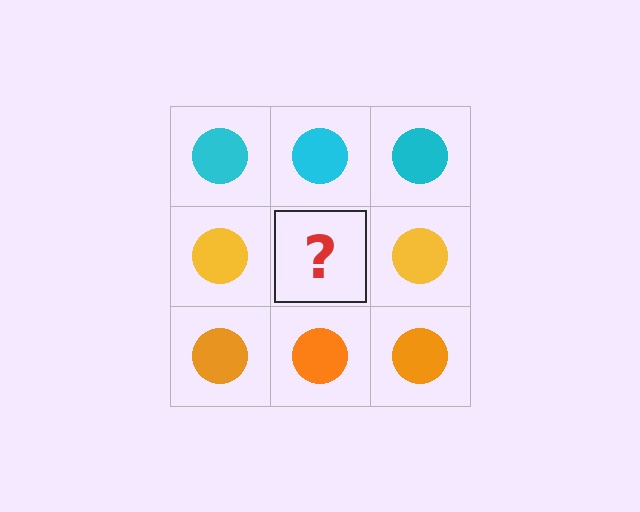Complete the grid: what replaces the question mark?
The question mark should be replaced with a yellow circle.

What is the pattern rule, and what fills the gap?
The rule is that each row has a consistent color. The gap should be filled with a yellow circle.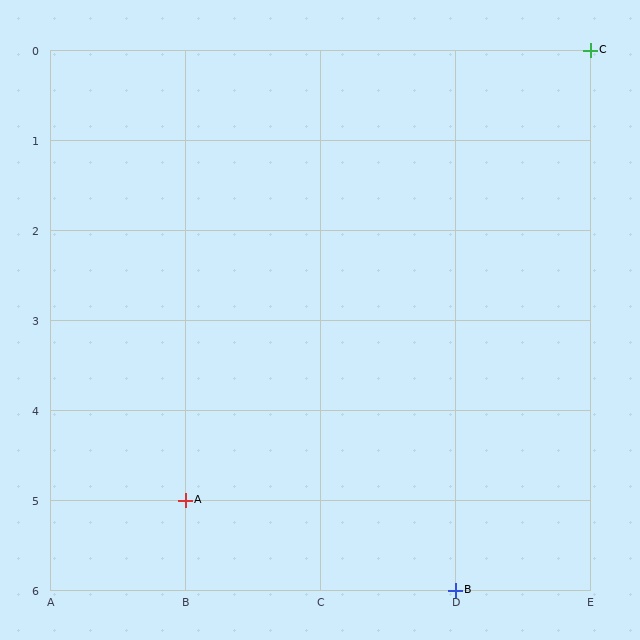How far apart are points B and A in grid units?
Points B and A are 2 columns and 1 row apart (about 2.2 grid units diagonally).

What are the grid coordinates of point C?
Point C is at grid coordinates (E, 0).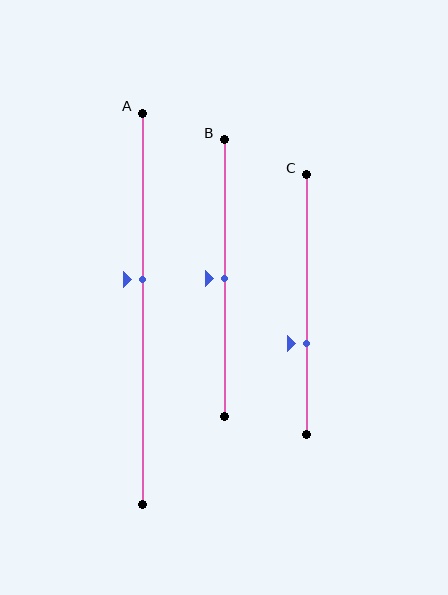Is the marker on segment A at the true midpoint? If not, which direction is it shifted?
No, the marker on segment A is shifted upward by about 8% of the segment length.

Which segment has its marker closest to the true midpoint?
Segment B has its marker closest to the true midpoint.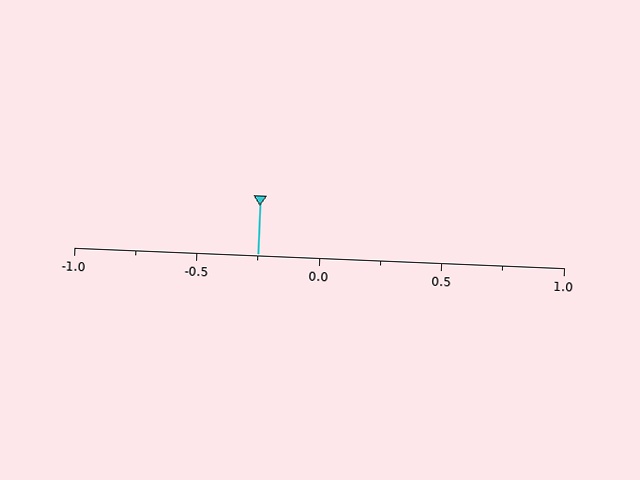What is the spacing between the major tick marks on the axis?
The major ticks are spaced 0.5 apart.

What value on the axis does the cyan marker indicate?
The marker indicates approximately -0.25.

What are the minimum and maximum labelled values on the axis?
The axis runs from -1.0 to 1.0.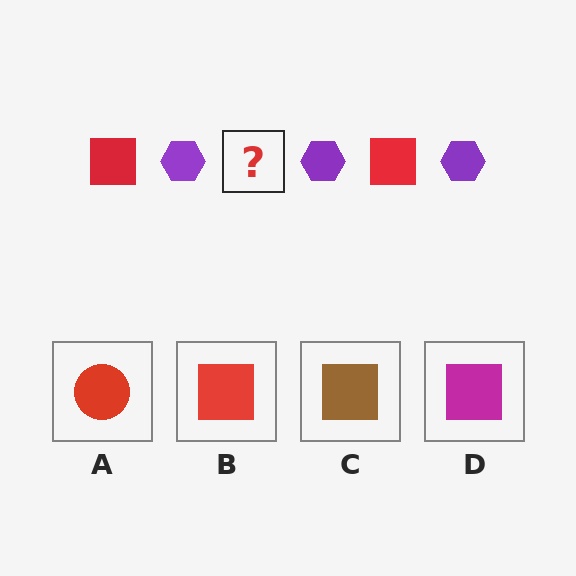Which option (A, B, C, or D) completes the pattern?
B.